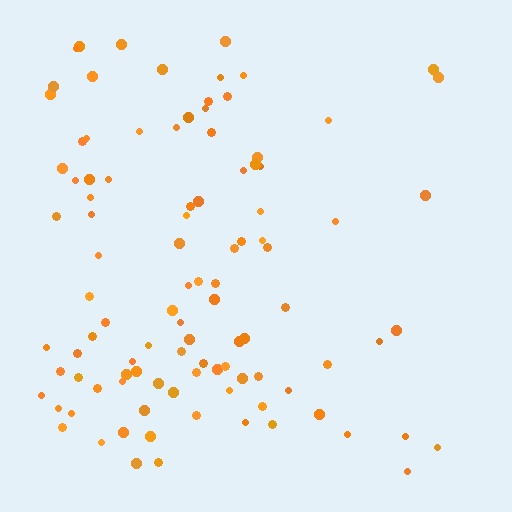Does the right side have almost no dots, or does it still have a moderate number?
Still a moderate number, just noticeably fewer than the left.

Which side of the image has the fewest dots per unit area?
The right.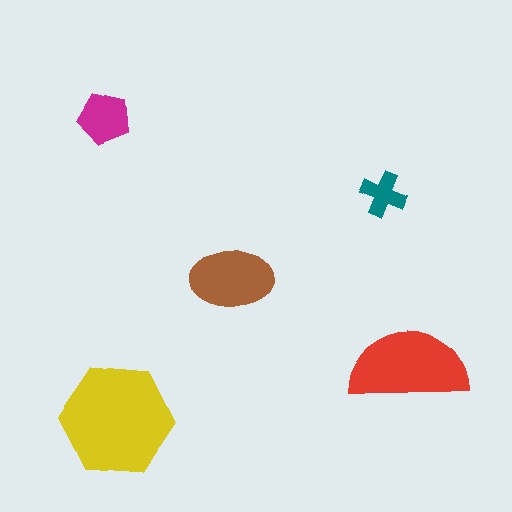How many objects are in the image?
There are 5 objects in the image.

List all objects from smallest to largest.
The teal cross, the magenta pentagon, the brown ellipse, the red semicircle, the yellow hexagon.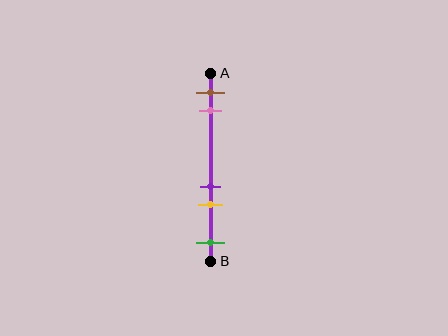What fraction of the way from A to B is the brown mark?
The brown mark is approximately 10% (0.1) of the way from A to B.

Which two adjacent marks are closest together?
The purple and yellow marks are the closest adjacent pair.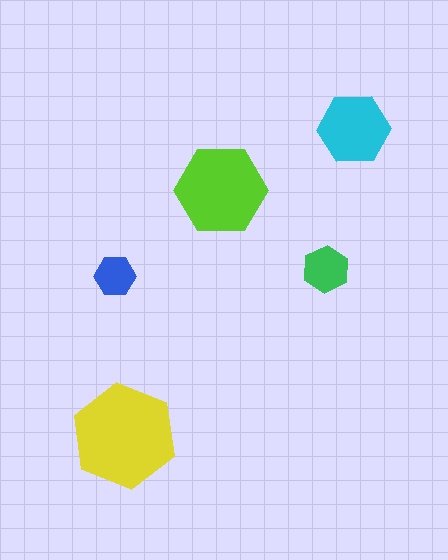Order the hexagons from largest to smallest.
the yellow one, the lime one, the cyan one, the green one, the blue one.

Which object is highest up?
The cyan hexagon is topmost.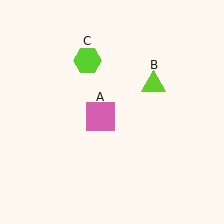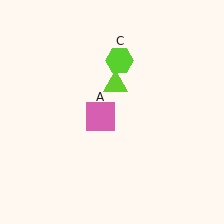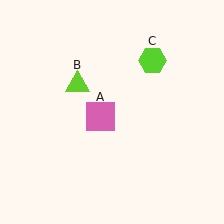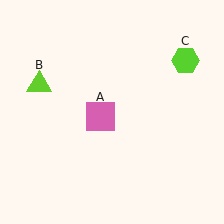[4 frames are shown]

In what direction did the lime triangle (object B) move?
The lime triangle (object B) moved left.